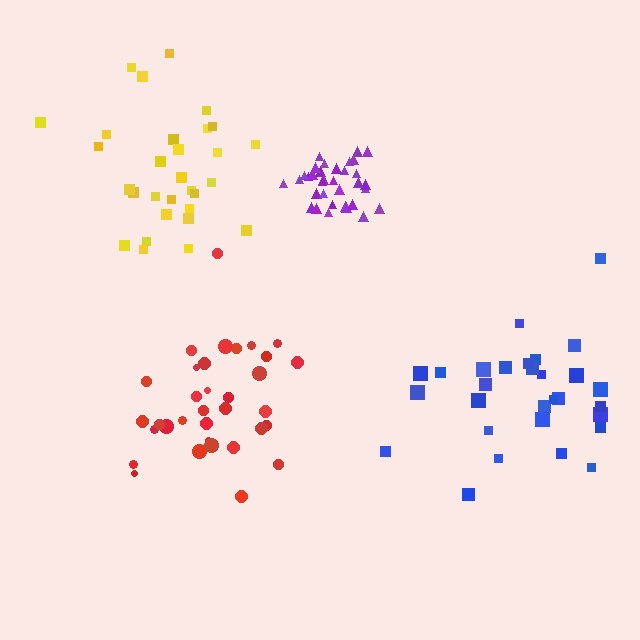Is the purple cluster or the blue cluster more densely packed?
Purple.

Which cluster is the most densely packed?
Purple.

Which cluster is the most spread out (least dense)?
Blue.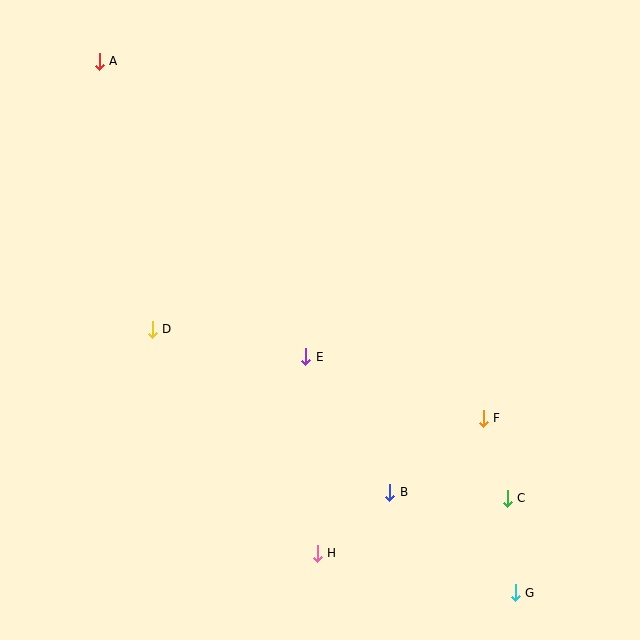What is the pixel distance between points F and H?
The distance between F and H is 214 pixels.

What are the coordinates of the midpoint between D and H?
The midpoint between D and H is at (235, 441).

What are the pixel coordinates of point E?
Point E is at (306, 357).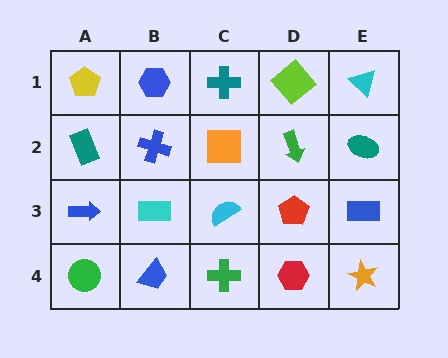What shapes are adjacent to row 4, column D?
A red pentagon (row 3, column D), a green cross (row 4, column C), an orange star (row 4, column E).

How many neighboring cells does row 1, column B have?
3.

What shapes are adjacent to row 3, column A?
A teal rectangle (row 2, column A), a green circle (row 4, column A), a cyan rectangle (row 3, column B).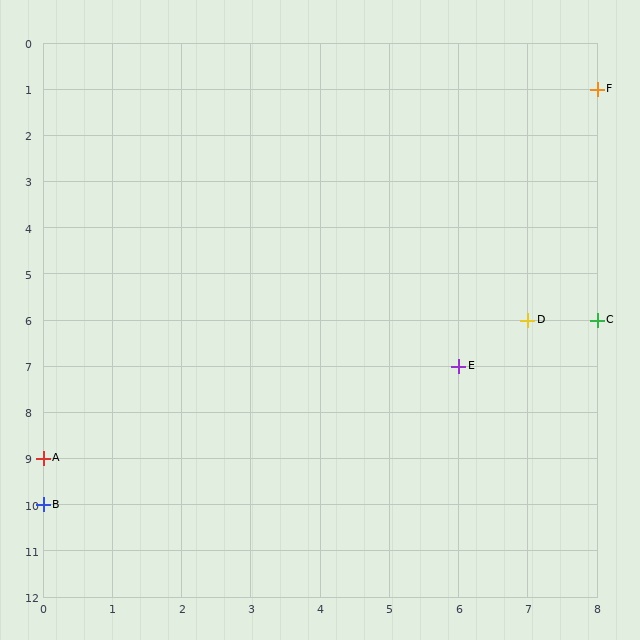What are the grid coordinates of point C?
Point C is at grid coordinates (8, 6).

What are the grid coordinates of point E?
Point E is at grid coordinates (6, 7).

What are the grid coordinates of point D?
Point D is at grid coordinates (7, 6).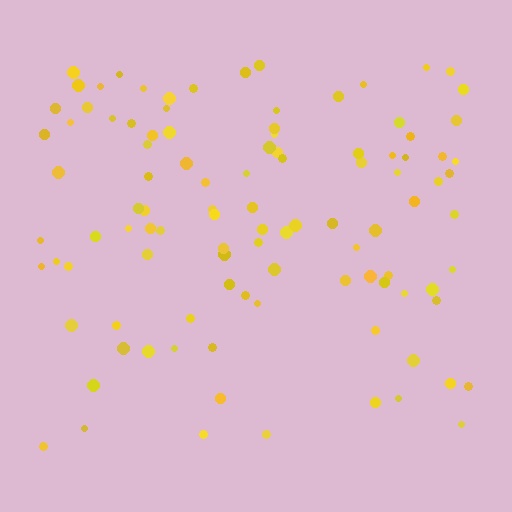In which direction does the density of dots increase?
From bottom to top, with the top side densest.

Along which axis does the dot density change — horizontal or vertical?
Vertical.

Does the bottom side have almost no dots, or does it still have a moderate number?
Still a moderate number, just noticeably fewer than the top.